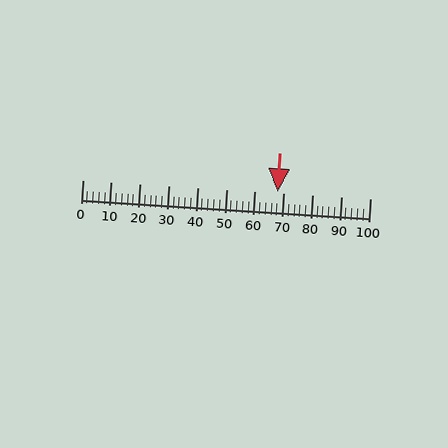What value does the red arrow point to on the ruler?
The red arrow points to approximately 68.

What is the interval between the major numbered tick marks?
The major tick marks are spaced 10 units apart.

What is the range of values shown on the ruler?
The ruler shows values from 0 to 100.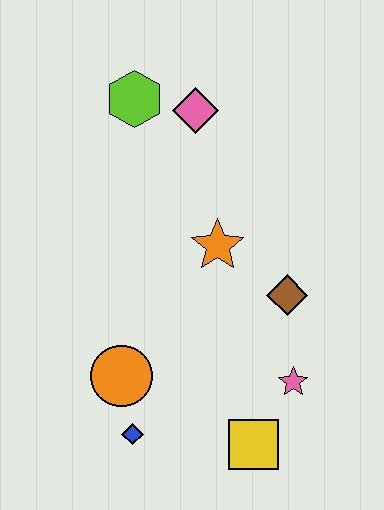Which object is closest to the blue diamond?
The orange circle is closest to the blue diamond.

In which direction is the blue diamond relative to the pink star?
The blue diamond is to the left of the pink star.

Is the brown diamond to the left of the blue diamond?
No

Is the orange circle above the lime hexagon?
No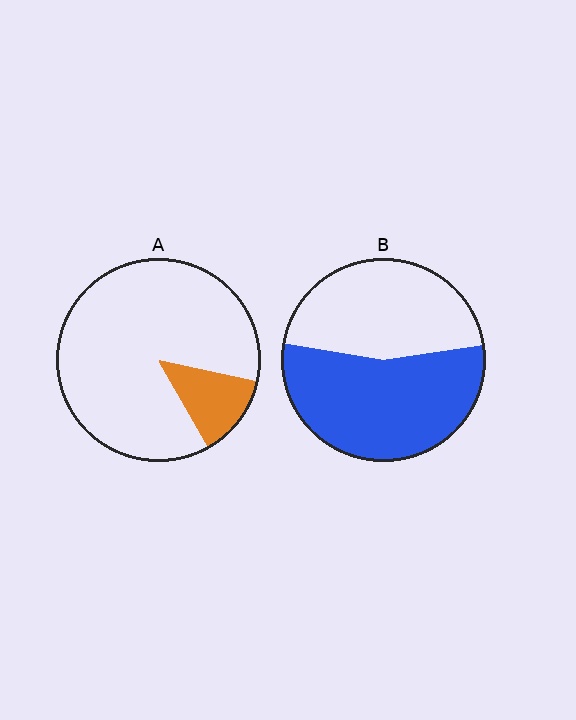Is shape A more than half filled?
No.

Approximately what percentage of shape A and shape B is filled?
A is approximately 15% and B is approximately 55%.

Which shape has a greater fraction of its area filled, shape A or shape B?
Shape B.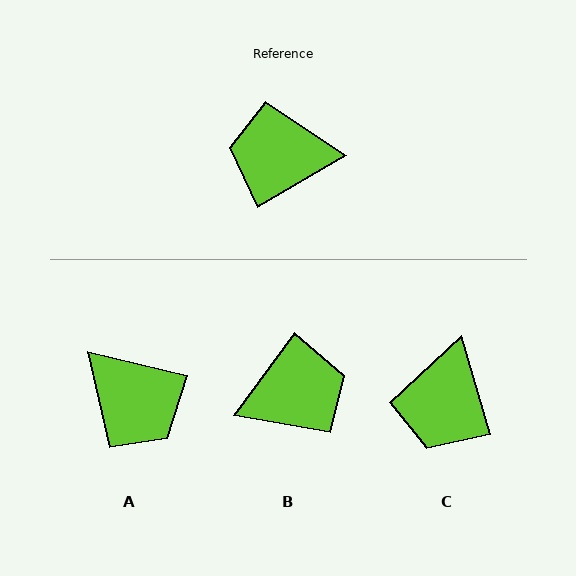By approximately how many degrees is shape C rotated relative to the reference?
Approximately 77 degrees counter-clockwise.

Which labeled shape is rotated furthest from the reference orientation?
B, about 156 degrees away.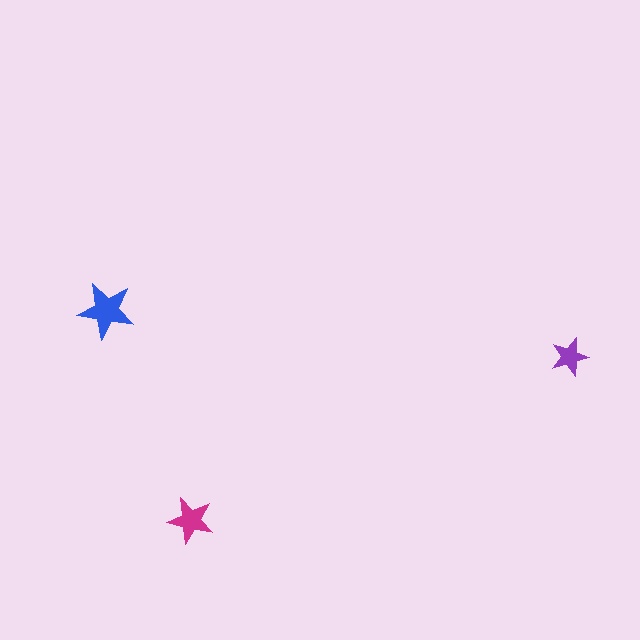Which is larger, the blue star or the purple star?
The blue one.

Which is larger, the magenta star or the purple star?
The magenta one.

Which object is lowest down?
The magenta star is bottommost.